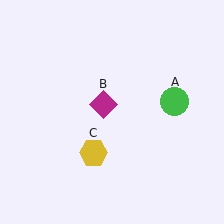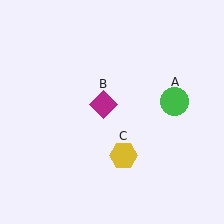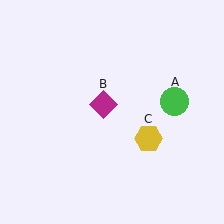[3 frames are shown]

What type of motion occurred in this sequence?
The yellow hexagon (object C) rotated counterclockwise around the center of the scene.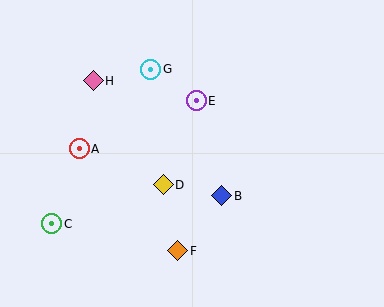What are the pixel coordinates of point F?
Point F is at (178, 251).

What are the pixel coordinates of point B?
Point B is at (222, 196).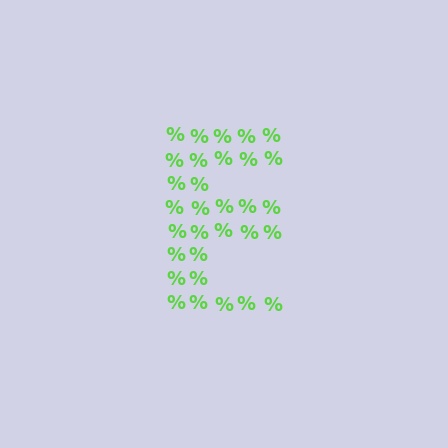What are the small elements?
The small elements are percent signs.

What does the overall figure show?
The overall figure shows the letter E.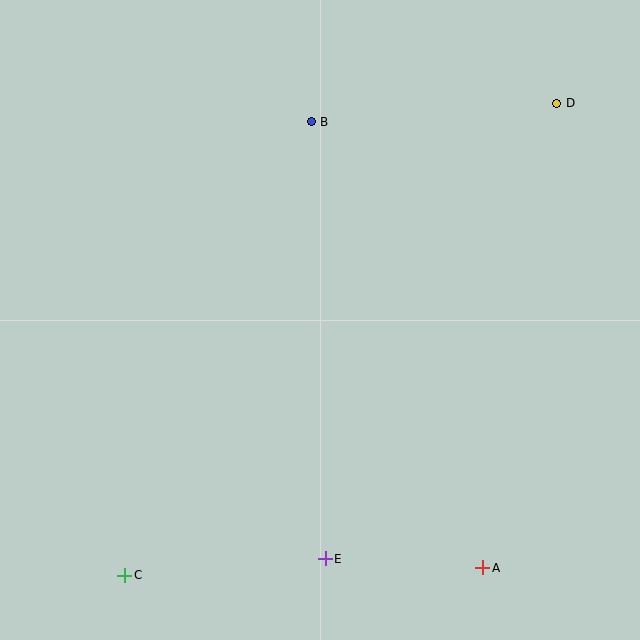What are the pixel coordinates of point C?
Point C is at (125, 575).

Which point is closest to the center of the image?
Point B at (311, 122) is closest to the center.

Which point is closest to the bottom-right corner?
Point A is closest to the bottom-right corner.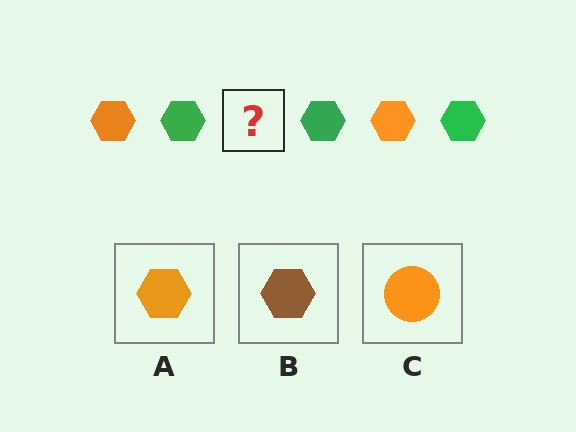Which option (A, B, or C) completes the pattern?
A.